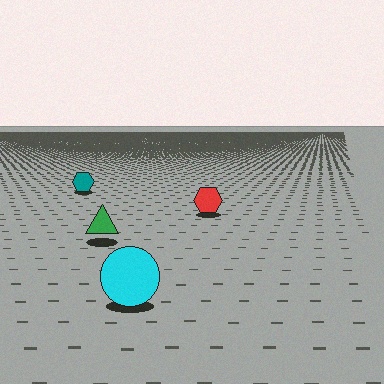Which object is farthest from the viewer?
The teal hexagon is farthest from the viewer. It appears smaller and the ground texture around it is denser.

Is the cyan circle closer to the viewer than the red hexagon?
Yes. The cyan circle is closer — you can tell from the texture gradient: the ground texture is coarser near it.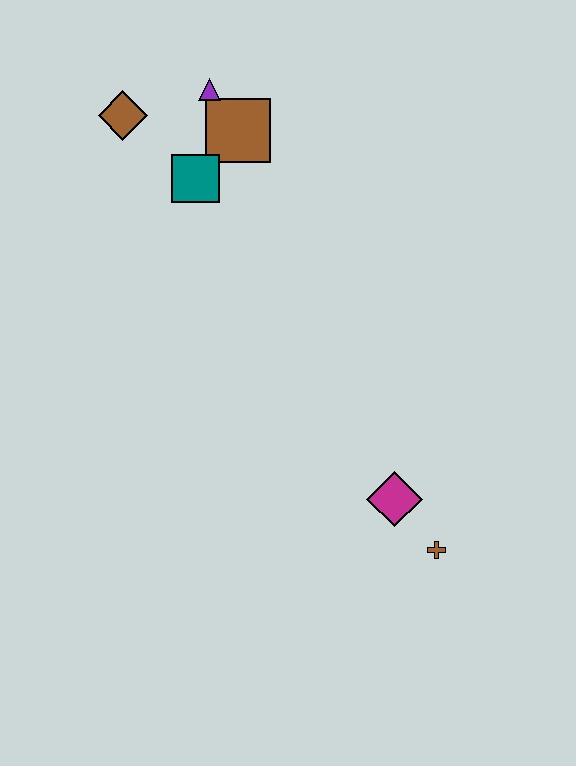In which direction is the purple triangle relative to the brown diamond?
The purple triangle is to the right of the brown diamond.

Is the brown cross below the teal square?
Yes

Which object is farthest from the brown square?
The brown cross is farthest from the brown square.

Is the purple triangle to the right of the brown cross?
No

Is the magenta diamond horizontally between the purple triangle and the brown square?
No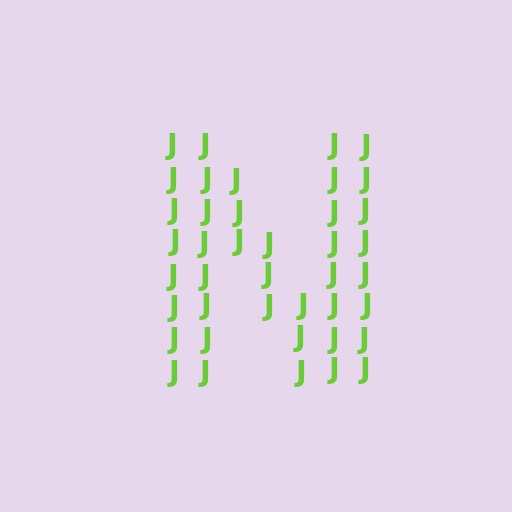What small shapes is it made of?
It is made of small letter J's.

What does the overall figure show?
The overall figure shows the letter N.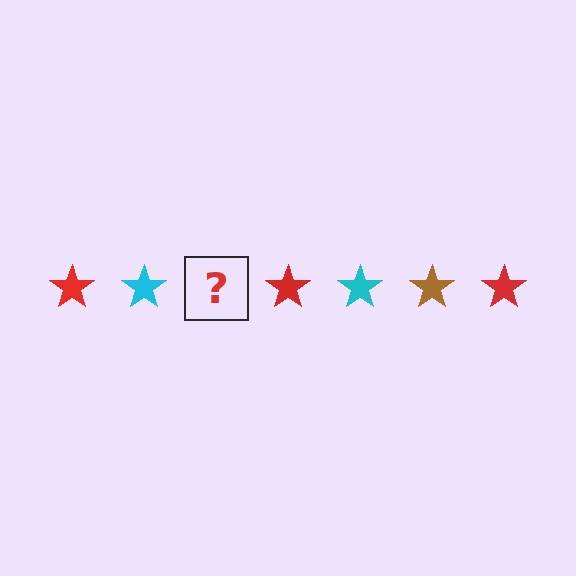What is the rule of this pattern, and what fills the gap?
The rule is that the pattern cycles through red, cyan, brown stars. The gap should be filled with a brown star.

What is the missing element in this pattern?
The missing element is a brown star.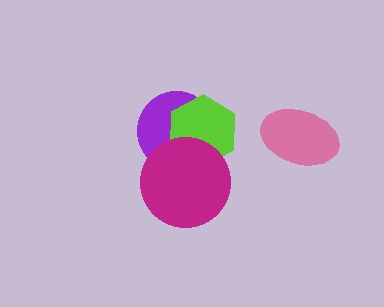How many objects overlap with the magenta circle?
2 objects overlap with the magenta circle.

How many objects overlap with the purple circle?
2 objects overlap with the purple circle.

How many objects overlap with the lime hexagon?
2 objects overlap with the lime hexagon.